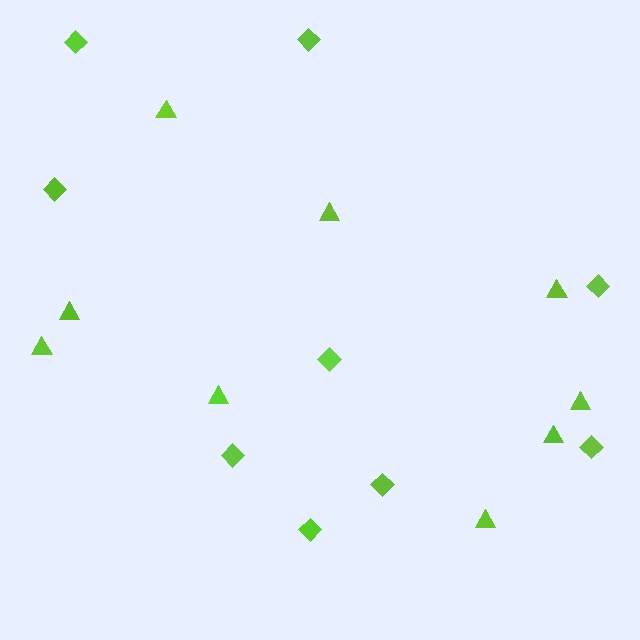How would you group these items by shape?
There are 2 groups: one group of triangles (9) and one group of diamonds (9).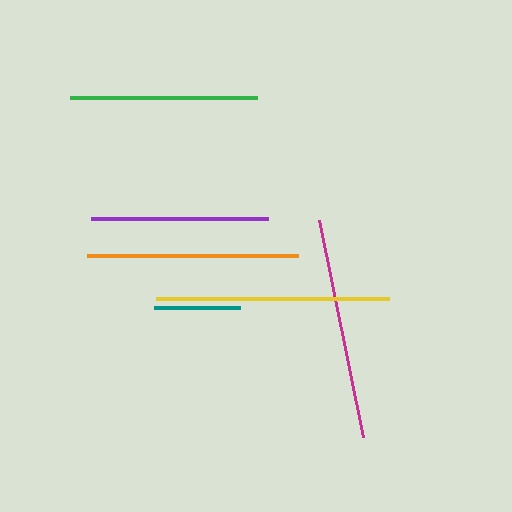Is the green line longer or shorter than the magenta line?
The magenta line is longer than the green line.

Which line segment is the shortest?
The teal line is the shortest at approximately 86 pixels.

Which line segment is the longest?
The yellow line is the longest at approximately 233 pixels.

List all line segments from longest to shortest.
From longest to shortest: yellow, magenta, orange, green, purple, teal.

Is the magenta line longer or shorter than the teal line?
The magenta line is longer than the teal line.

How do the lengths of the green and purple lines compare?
The green and purple lines are approximately the same length.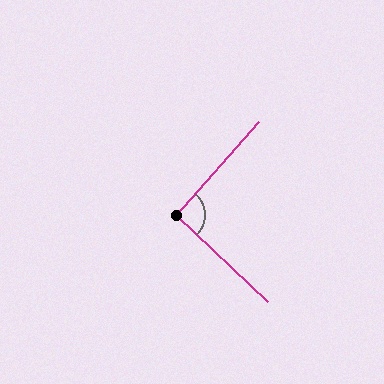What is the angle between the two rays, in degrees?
Approximately 92 degrees.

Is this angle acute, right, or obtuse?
It is approximately a right angle.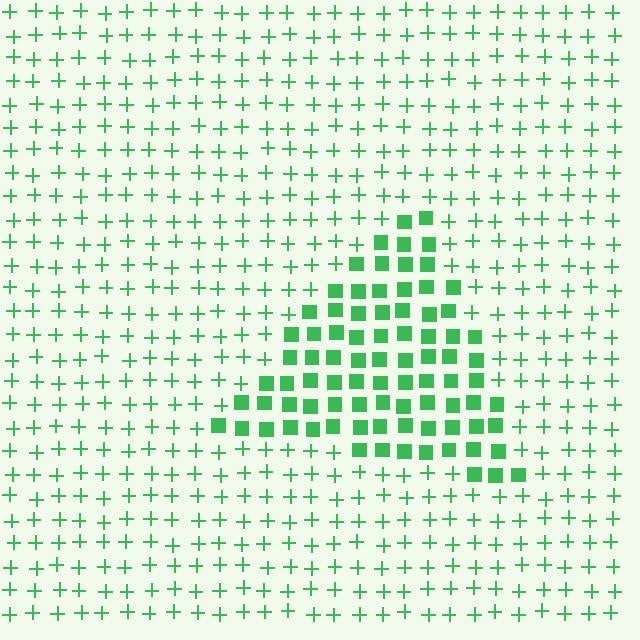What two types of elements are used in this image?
The image uses squares inside the triangle region and plus signs outside it.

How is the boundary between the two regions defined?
The boundary is defined by a change in element shape: squares inside vs. plus signs outside. All elements share the same color and spacing.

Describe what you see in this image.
The image is filled with small green elements arranged in a uniform grid. A triangle-shaped region contains squares, while the surrounding area contains plus signs. The boundary is defined purely by the change in element shape.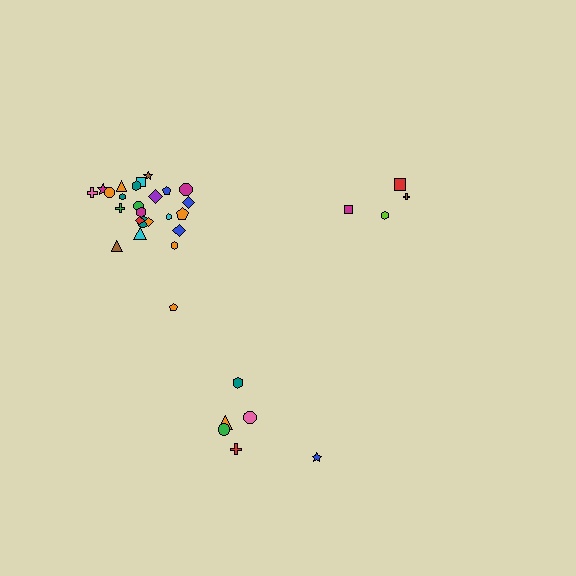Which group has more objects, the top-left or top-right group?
The top-left group.